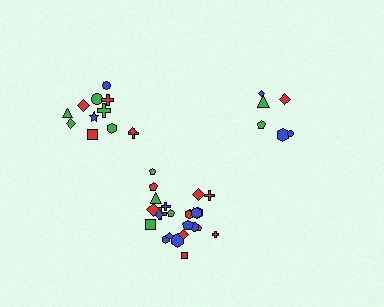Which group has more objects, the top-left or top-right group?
The top-left group.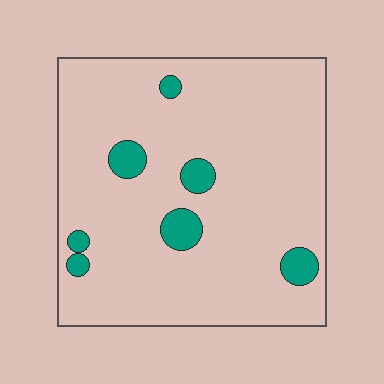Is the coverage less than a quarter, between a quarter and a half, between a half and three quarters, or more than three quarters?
Less than a quarter.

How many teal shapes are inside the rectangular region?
7.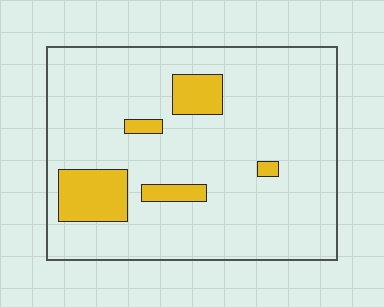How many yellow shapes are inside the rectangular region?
5.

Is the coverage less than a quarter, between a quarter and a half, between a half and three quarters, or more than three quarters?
Less than a quarter.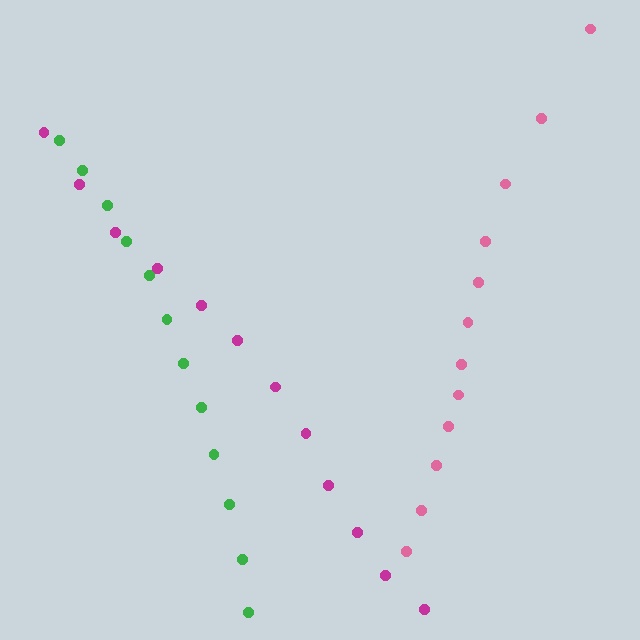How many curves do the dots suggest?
There are 3 distinct paths.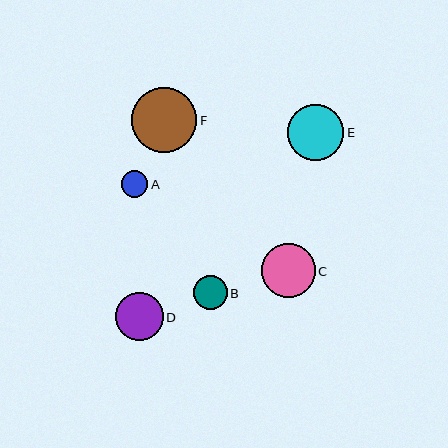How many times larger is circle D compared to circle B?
Circle D is approximately 1.4 times the size of circle B.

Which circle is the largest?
Circle F is the largest with a size of approximately 65 pixels.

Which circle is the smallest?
Circle A is the smallest with a size of approximately 26 pixels.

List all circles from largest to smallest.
From largest to smallest: F, E, C, D, B, A.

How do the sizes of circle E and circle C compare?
Circle E and circle C are approximately the same size.